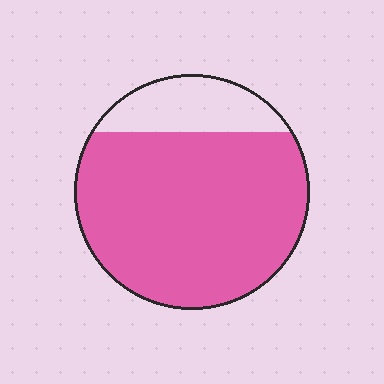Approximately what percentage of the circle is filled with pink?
Approximately 80%.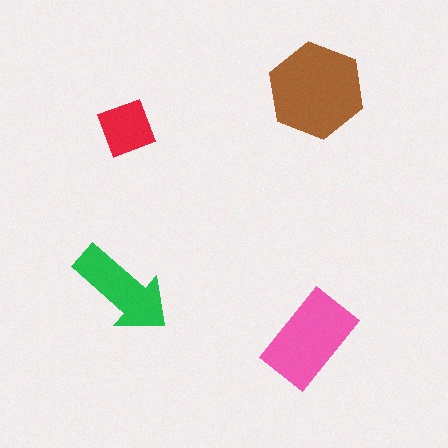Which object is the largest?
The brown hexagon.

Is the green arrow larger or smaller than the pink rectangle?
Smaller.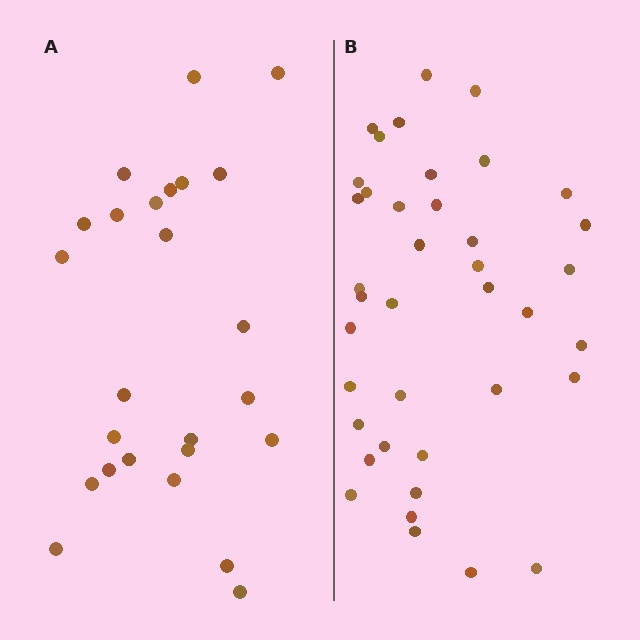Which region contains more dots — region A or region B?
Region B (the right region) has more dots.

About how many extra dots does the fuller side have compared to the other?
Region B has approximately 15 more dots than region A.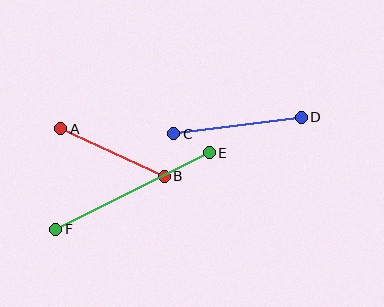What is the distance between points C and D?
The distance is approximately 129 pixels.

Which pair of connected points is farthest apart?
Points E and F are farthest apart.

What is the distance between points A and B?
The distance is approximately 114 pixels.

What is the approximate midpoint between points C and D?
The midpoint is at approximately (237, 125) pixels.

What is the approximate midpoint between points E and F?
The midpoint is at approximately (133, 191) pixels.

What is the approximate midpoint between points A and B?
The midpoint is at approximately (112, 153) pixels.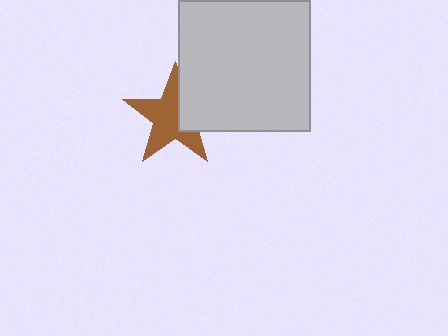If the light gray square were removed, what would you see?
You would see the complete brown star.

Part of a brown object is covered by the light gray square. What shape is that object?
It is a star.